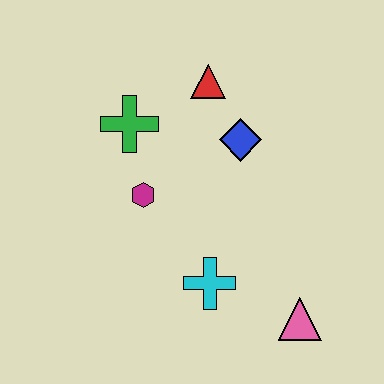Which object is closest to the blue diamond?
The red triangle is closest to the blue diamond.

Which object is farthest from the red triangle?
The pink triangle is farthest from the red triangle.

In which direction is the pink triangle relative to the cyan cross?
The pink triangle is to the right of the cyan cross.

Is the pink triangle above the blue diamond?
No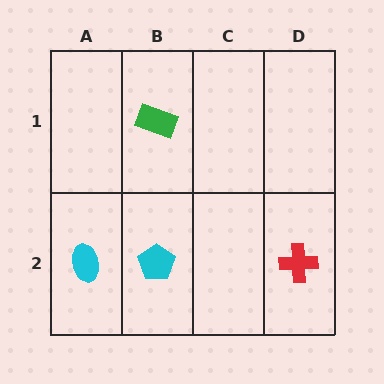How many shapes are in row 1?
1 shape.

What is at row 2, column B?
A cyan pentagon.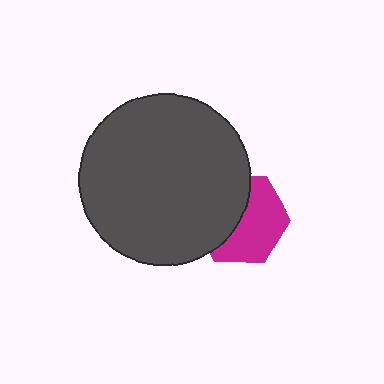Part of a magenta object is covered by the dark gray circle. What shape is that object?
It is a hexagon.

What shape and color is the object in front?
The object in front is a dark gray circle.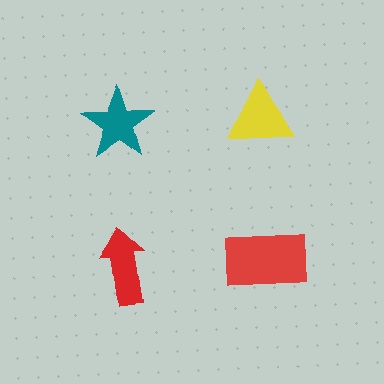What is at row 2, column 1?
A red arrow.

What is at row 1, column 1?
A teal star.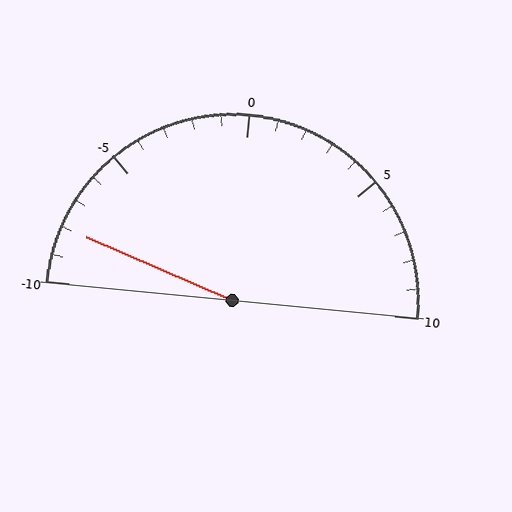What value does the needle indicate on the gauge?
The needle indicates approximately -8.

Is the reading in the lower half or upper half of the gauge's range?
The reading is in the lower half of the range (-10 to 10).